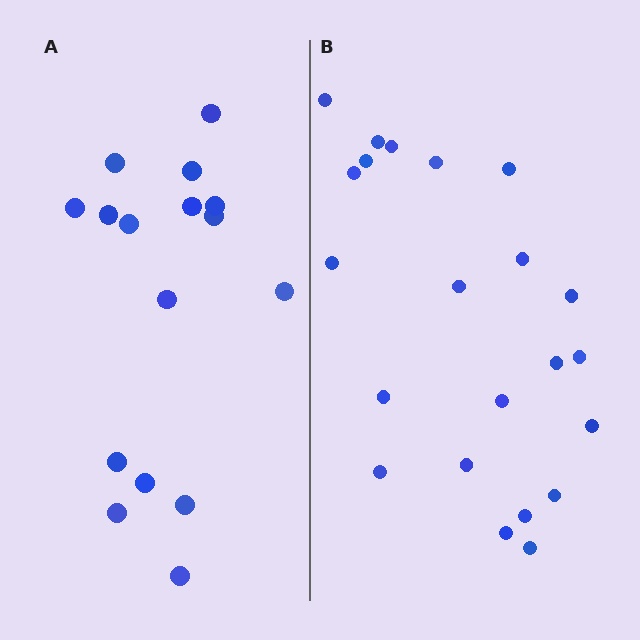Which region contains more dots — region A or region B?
Region B (the right region) has more dots.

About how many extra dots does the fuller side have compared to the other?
Region B has about 6 more dots than region A.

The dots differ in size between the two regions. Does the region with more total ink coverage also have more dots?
No. Region A has more total ink coverage because its dots are larger, but region B actually contains more individual dots. Total area can be misleading — the number of items is what matters here.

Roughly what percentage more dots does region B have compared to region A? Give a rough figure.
About 40% more.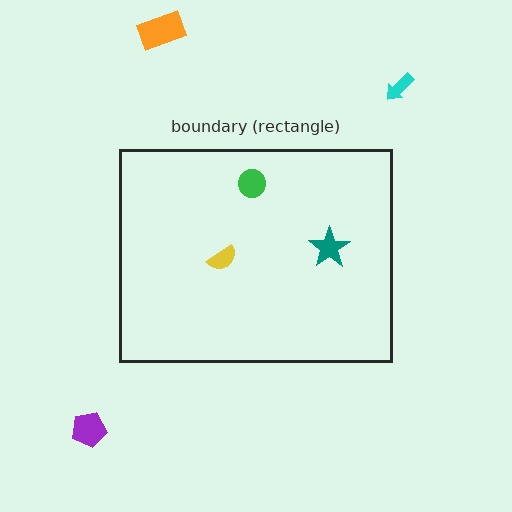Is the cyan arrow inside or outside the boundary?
Outside.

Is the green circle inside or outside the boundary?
Inside.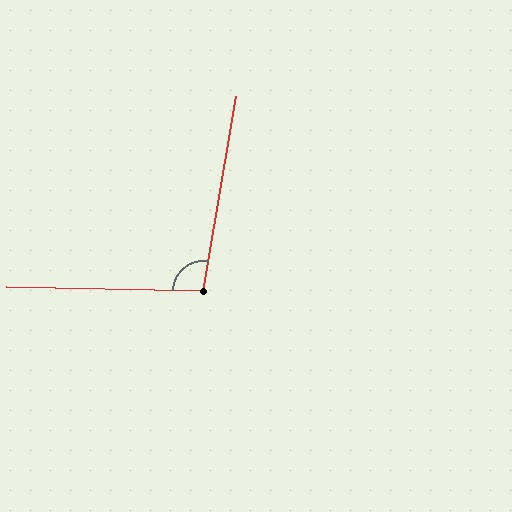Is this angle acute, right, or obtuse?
It is obtuse.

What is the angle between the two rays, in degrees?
Approximately 98 degrees.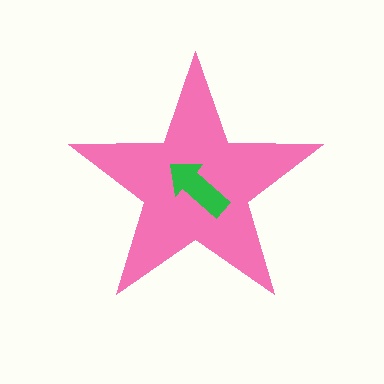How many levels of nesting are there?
2.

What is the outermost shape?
The pink star.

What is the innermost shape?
The green arrow.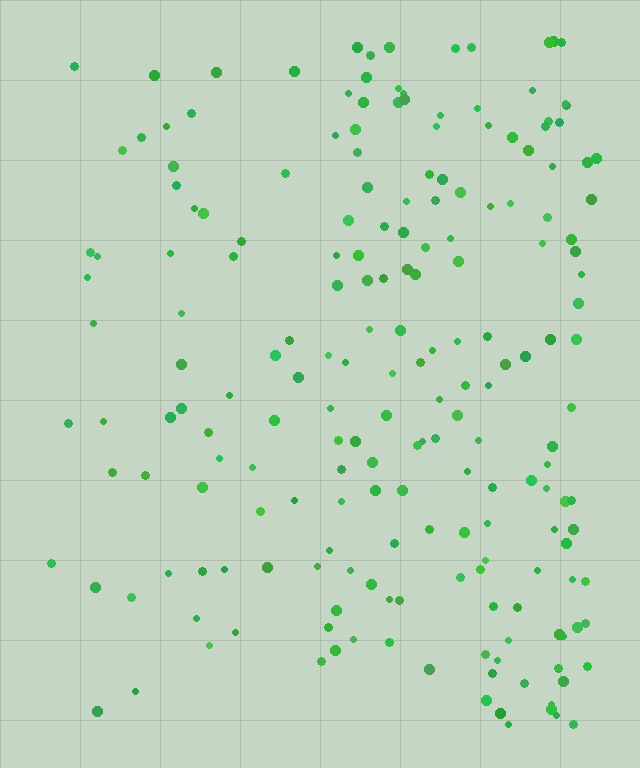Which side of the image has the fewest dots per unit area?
The left.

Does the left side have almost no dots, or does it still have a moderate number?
Still a moderate number, just noticeably fewer than the right.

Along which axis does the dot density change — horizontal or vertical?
Horizontal.